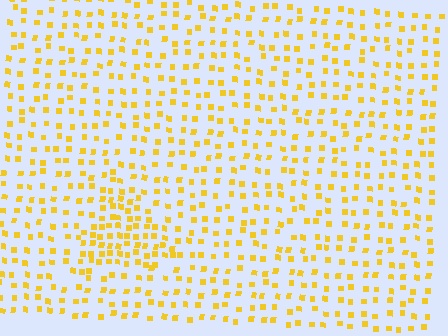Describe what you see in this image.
The image contains small yellow elements arranged at two different densities. A triangle-shaped region is visible where the elements are more densely packed than the surrounding area.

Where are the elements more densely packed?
The elements are more densely packed inside the triangle boundary.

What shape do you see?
I see a triangle.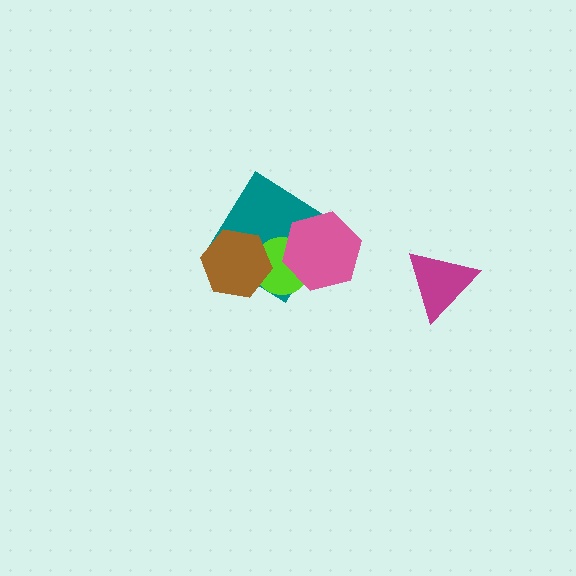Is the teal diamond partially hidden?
Yes, it is partially covered by another shape.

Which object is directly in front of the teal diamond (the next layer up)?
The lime circle is directly in front of the teal diamond.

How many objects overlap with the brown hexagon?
2 objects overlap with the brown hexagon.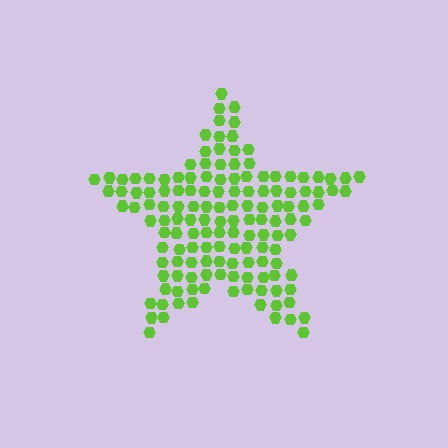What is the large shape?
The large shape is a star.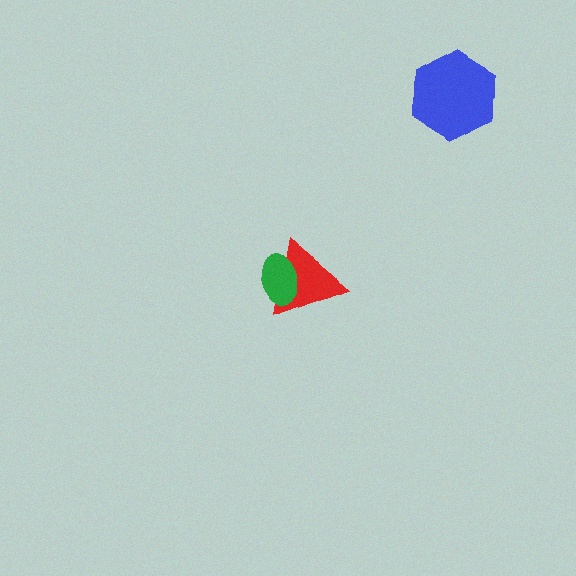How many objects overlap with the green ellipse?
1 object overlaps with the green ellipse.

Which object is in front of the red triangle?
The green ellipse is in front of the red triangle.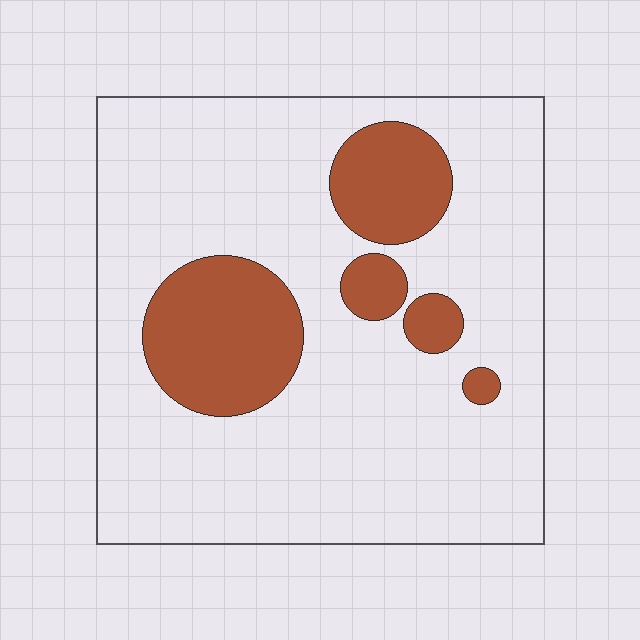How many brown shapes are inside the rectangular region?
5.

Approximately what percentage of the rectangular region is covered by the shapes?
Approximately 20%.